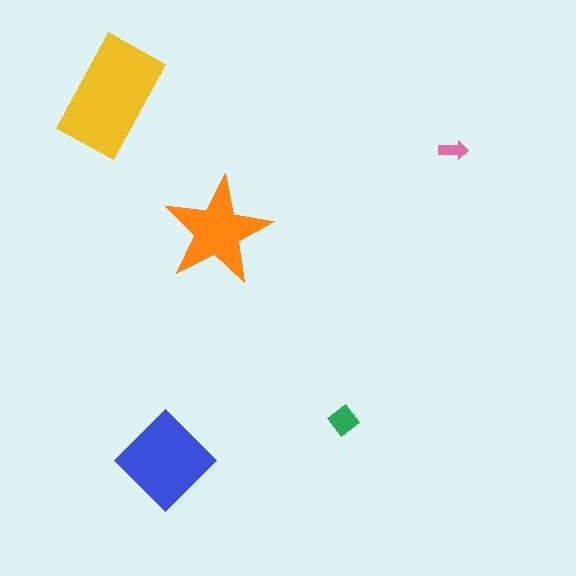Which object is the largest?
The yellow rectangle.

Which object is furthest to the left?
The yellow rectangle is leftmost.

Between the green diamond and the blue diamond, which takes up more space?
The blue diamond.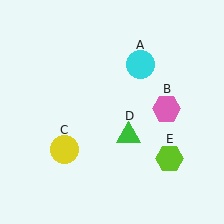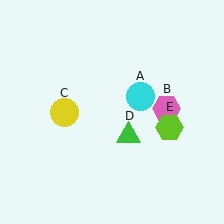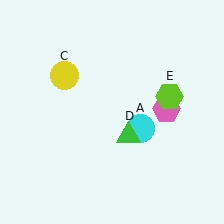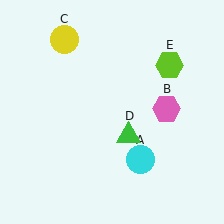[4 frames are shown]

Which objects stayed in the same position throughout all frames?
Pink hexagon (object B) and green triangle (object D) remained stationary.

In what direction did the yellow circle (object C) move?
The yellow circle (object C) moved up.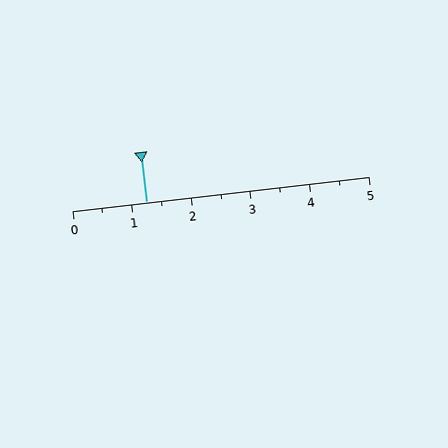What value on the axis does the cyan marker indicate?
The marker indicates approximately 1.2.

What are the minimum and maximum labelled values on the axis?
The axis runs from 0 to 5.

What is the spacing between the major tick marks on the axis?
The major ticks are spaced 1 apart.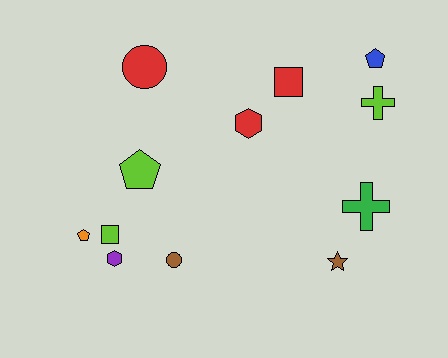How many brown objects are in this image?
There are 2 brown objects.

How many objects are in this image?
There are 12 objects.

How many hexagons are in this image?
There are 2 hexagons.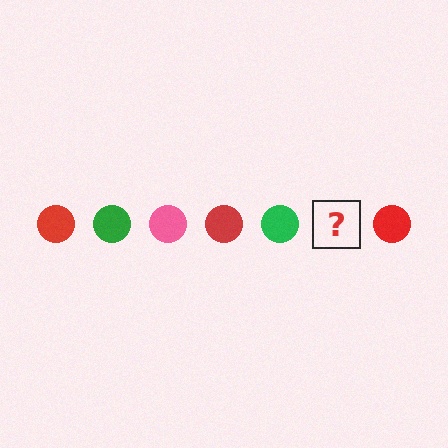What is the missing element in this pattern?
The missing element is a pink circle.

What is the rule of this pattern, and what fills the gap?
The rule is that the pattern cycles through red, green, pink circles. The gap should be filled with a pink circle.